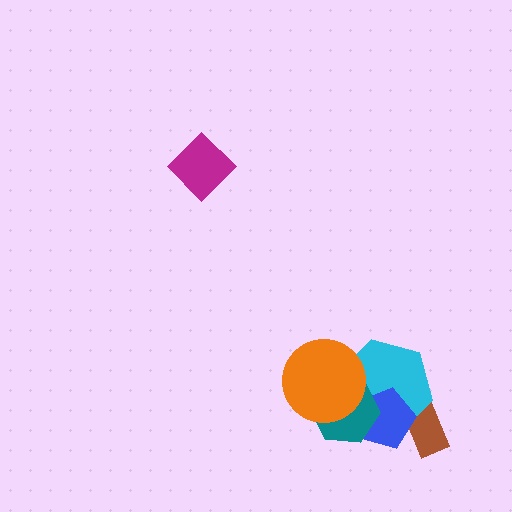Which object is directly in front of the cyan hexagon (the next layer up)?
The blue pentagon is directly in front of the cyan hexagon.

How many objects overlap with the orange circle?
2 objects overlap with the orange circle.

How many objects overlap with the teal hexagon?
3 objects overlap with the teal hexagon.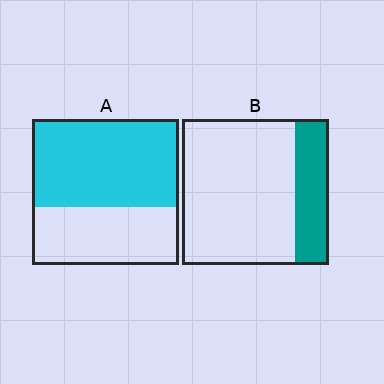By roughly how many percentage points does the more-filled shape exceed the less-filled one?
By roughly 35 percentage points (A over B).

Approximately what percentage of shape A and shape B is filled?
A is approximately 60% and B is approximately 25%.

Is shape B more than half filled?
No.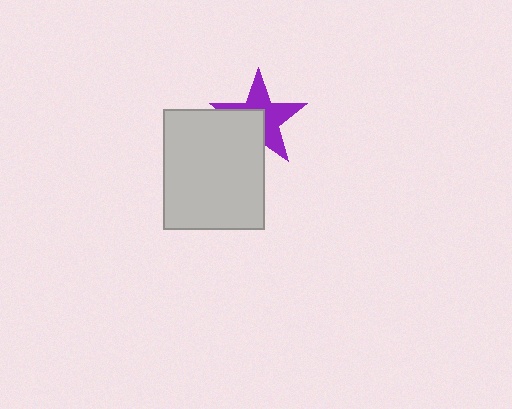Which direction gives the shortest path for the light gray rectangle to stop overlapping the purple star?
Moving toward the lower-left gives the shortest separation.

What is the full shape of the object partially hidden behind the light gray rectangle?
The partially hidden object is a purple star.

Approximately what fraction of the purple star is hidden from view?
Roughly 41% of the purple star is hidden behind the light gray rectangle.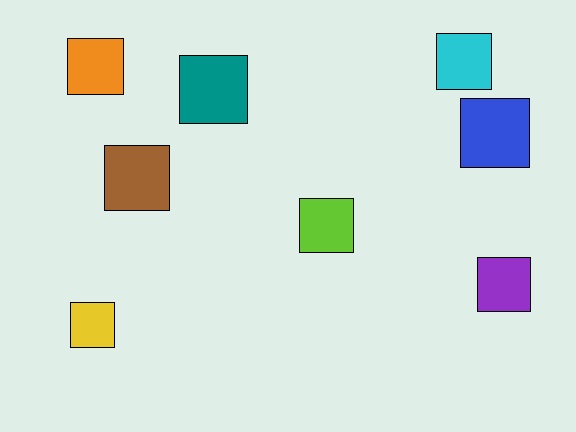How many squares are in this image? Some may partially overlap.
There are 8 squares.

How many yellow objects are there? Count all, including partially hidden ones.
There is 1 yellow object.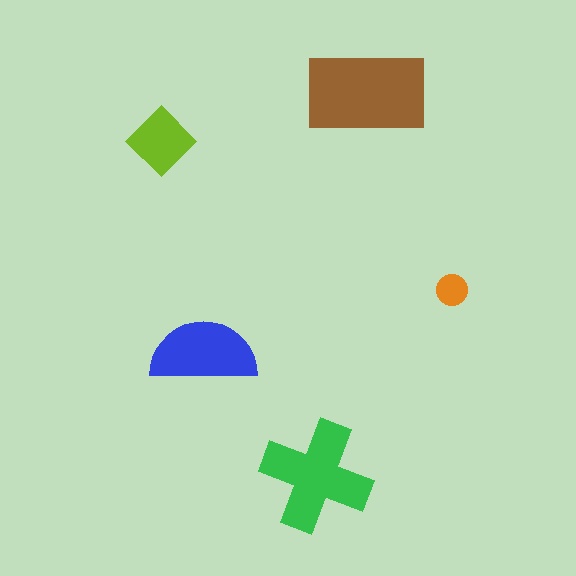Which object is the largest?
The brown rectangle.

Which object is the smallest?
The orange circle.